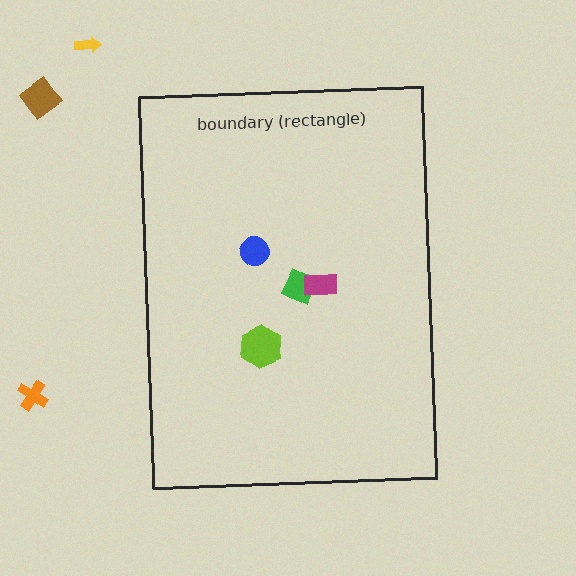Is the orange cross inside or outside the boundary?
Outside.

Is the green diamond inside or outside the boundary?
Inside.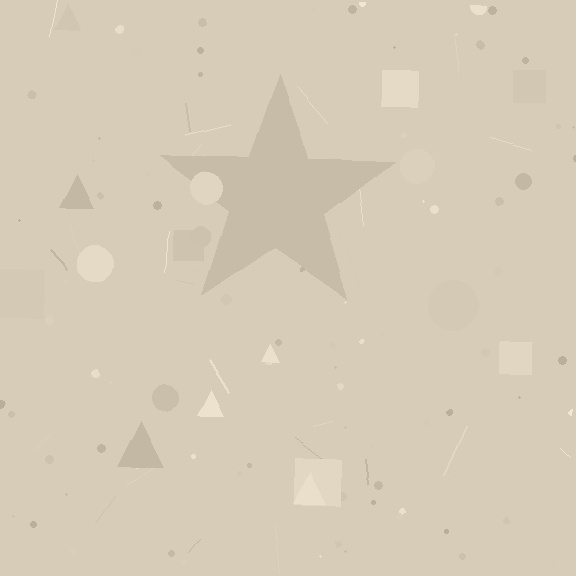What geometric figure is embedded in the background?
A star is embedded in the background.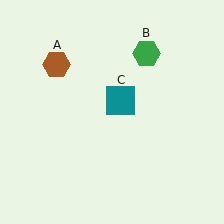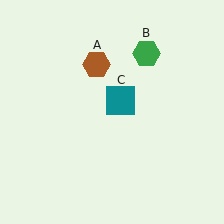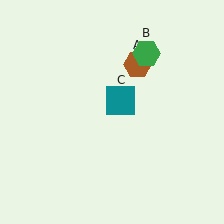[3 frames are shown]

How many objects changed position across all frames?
1 object changed position: brown hexagon (object A).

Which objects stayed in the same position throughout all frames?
Green hexagon (object B) and teal square (object C) remained stationary.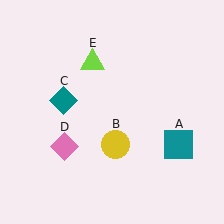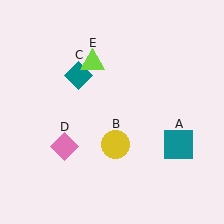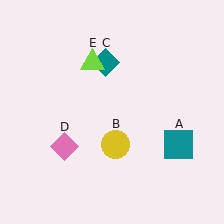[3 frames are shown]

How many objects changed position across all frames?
1 object changed position: teal diamond (object C).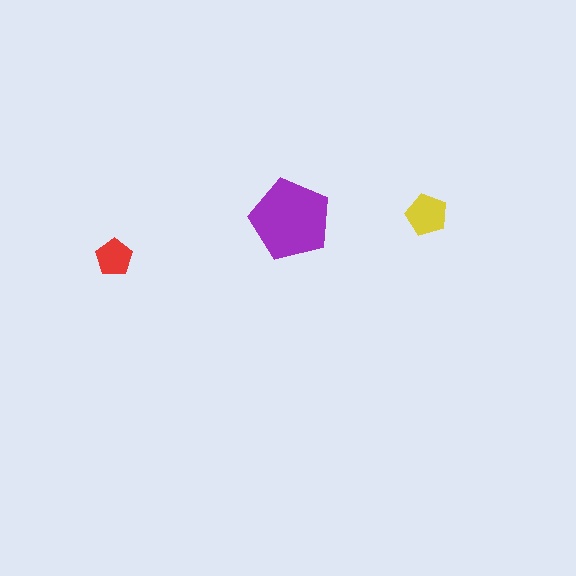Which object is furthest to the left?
The red pentagon is leftmost.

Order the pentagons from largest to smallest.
the purple one, the yellow one, the red one.